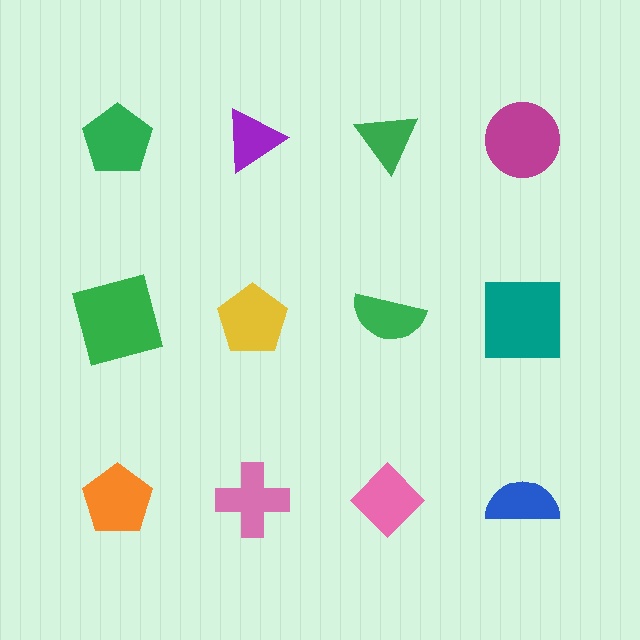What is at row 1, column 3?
A green triangle.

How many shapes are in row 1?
4 shapes.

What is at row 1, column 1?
A green pentagon.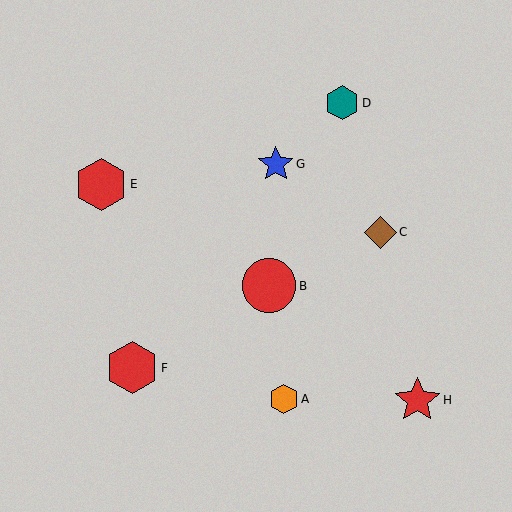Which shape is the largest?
The red circle (labeled B) is the largest.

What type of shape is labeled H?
Shape H is a red star.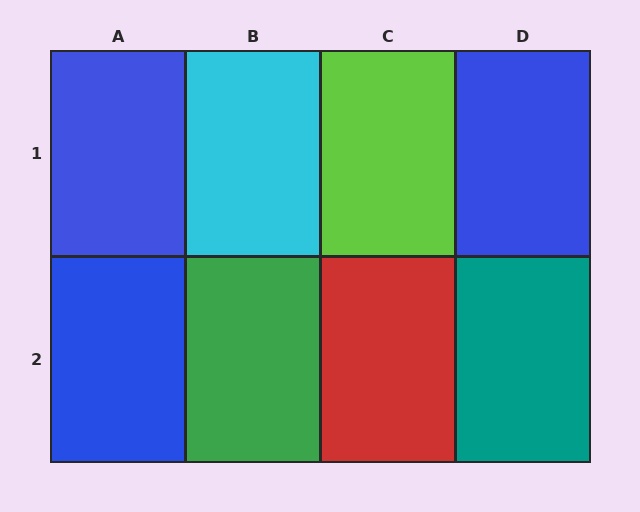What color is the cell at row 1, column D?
Blue.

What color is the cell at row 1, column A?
Blue.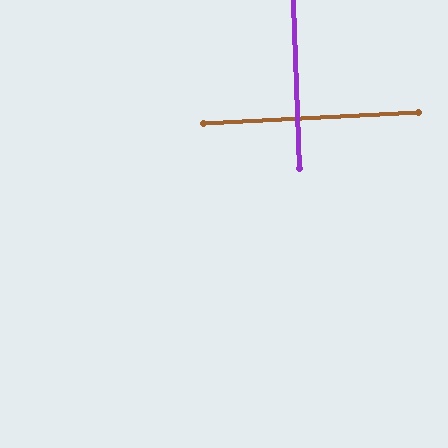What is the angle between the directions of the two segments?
Approximately 89 degrees.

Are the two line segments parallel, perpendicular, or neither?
Perpendicular — they meet at approximately 89°.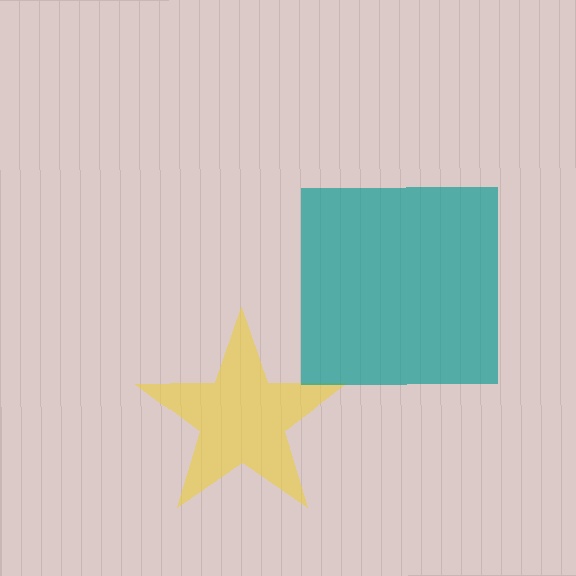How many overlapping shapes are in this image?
There are 2 overlapping shapes in the image.